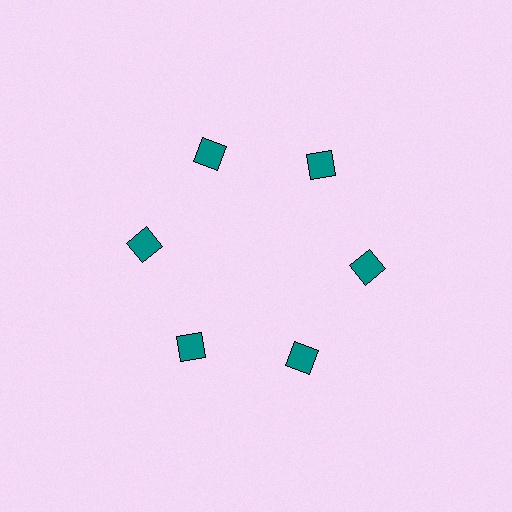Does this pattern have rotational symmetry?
Yes, this pattern has 6-fold rotational symmetry. It looks the same after rotating 60 degrees around the center.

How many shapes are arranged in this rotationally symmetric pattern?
There are 6 shapes, arranged in 6 groups of 1.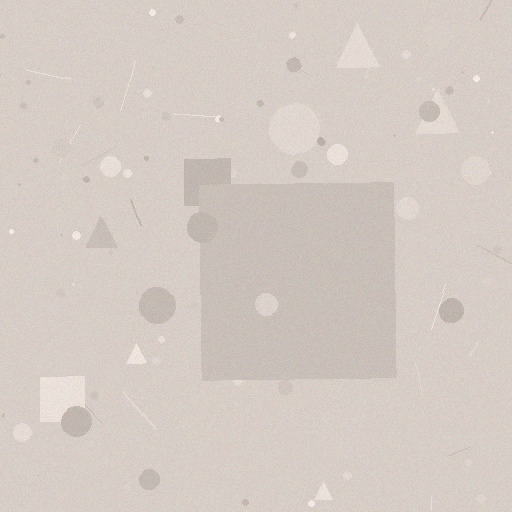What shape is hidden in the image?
A square is hidden in the image.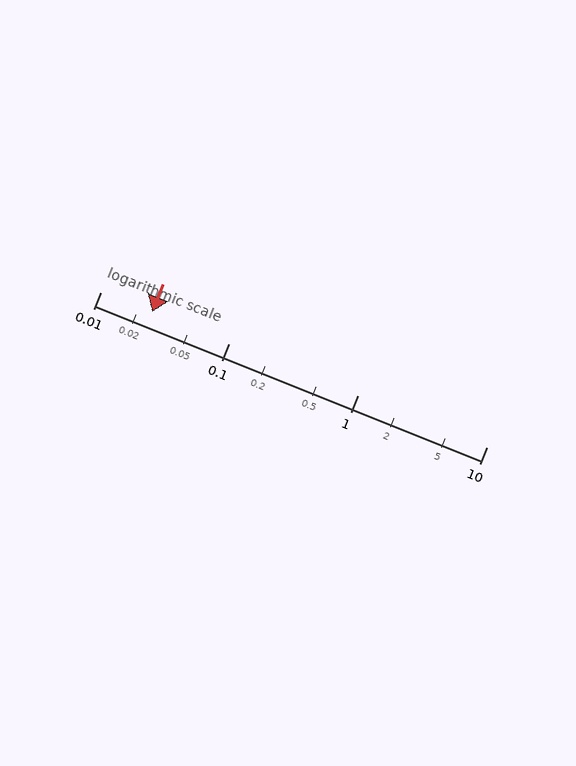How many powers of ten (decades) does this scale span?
The scale spans 3 decades, from 0.01 to 10.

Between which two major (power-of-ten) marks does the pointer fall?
The pointer is between 0.01 and 0.1.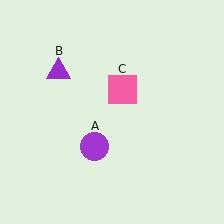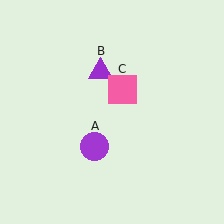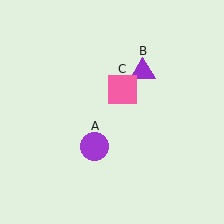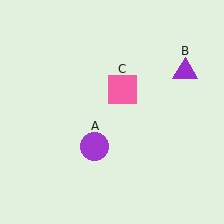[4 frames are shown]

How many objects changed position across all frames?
1 object changed position: purple triangle (object B).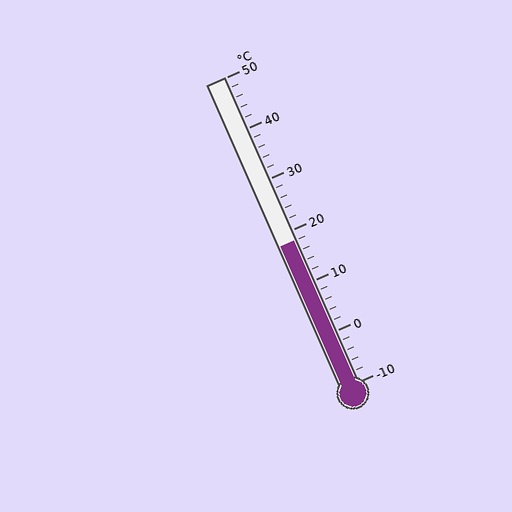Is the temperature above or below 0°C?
The temperature is above 0°C.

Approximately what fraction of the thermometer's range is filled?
The thermometer is filled to approximately 45% of its range.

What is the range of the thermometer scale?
The thermometer scale ranges from -10°C to 50°C.